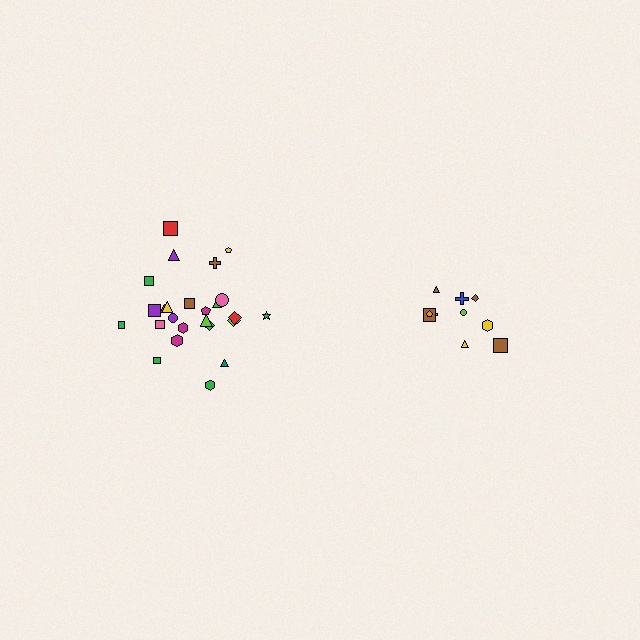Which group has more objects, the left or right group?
The left group.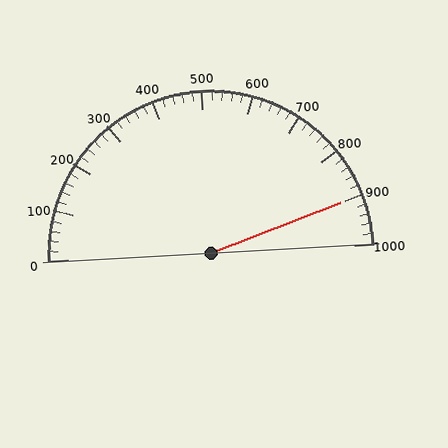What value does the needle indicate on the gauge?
The needle indicates approximately 900.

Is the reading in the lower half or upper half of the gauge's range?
The reading is in the upper half of the range (0 to 1000).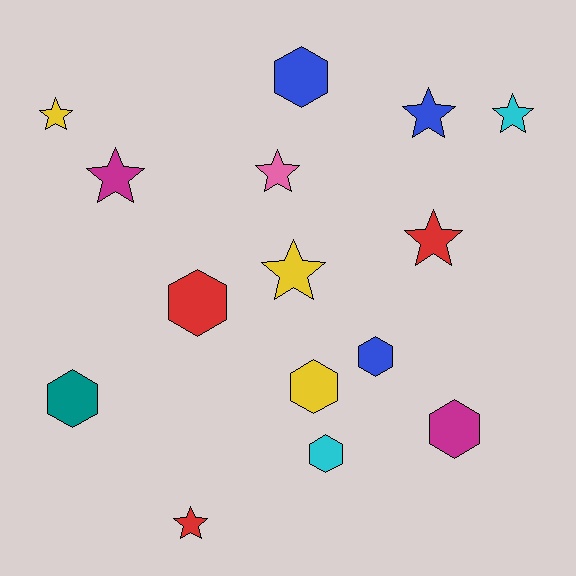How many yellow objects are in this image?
There are 3 yellow objects.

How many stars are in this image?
There are 8 stars.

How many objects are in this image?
There are 15 objects.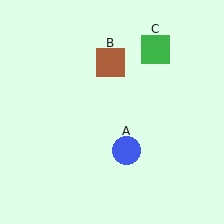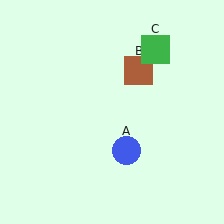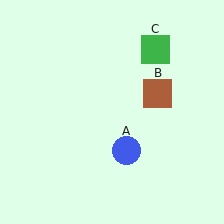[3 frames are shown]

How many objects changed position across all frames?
1 object changed position: brown square (object B).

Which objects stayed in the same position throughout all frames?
Blue circle (object A) and green square (object C) remained stationary.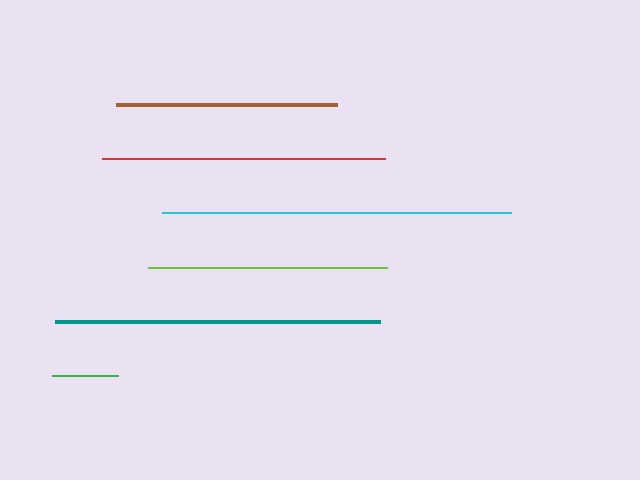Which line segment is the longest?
The cyan line is the longest at approximately 349 pixels.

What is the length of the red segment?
The red segment is approximately 282 pixels long.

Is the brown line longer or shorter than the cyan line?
The cyan line is longer than the brown line.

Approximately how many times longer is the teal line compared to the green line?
The teal line is approximately 4.9 times the length of the green line.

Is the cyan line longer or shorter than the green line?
The cyan line is longer than the green line.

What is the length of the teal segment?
The teal segment is approximately 325 pixels long.